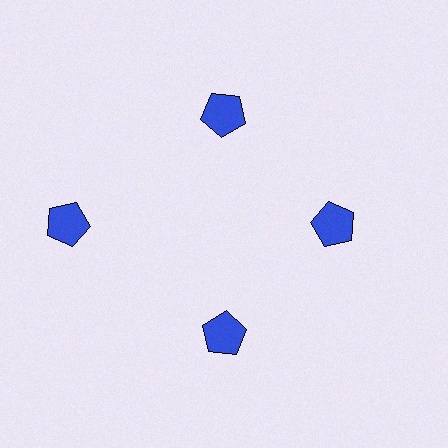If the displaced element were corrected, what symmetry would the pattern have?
It would have 4-fold rotational symmetry — the pattern would map onto itself every 90 degrees.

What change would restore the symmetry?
The symmetry would be restored by moving it inward, back onto the ring so that all 4 pentagons sit at equal angles and equal distance from the center.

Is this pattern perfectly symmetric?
No. The 4 blue pentagons are arranged in a ring, but one element near the 9 o'clock position is pushed outward from the center, breaking the 4-fold rotational symmetry.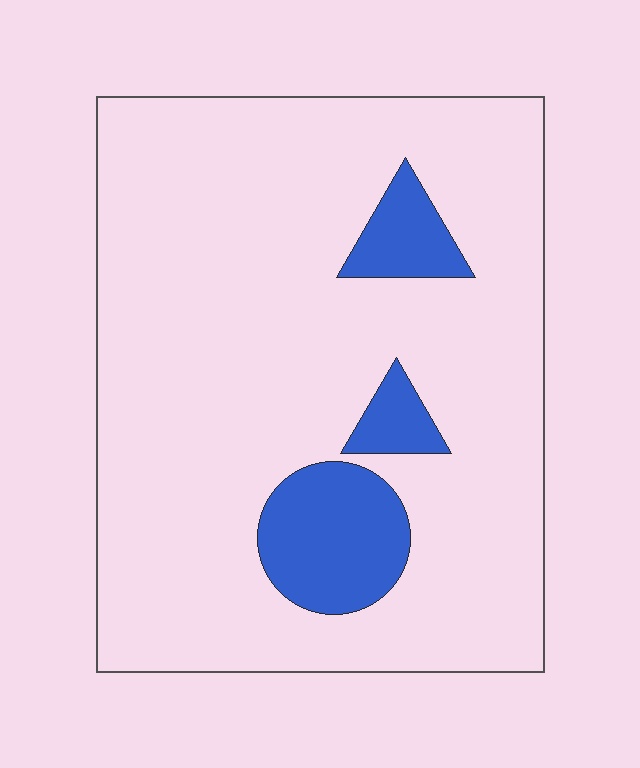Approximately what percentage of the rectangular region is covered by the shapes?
Approximately 15%.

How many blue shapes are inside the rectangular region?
3.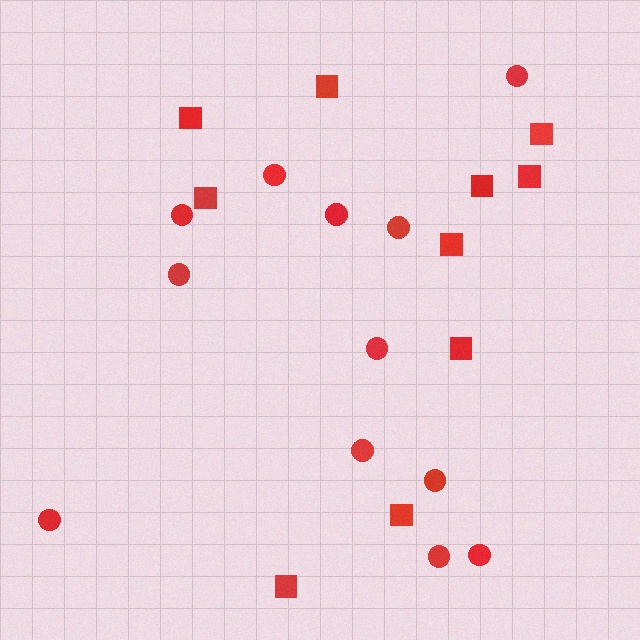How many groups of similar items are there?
There are 2 groups: one group of squares (10) and one group of circles (12).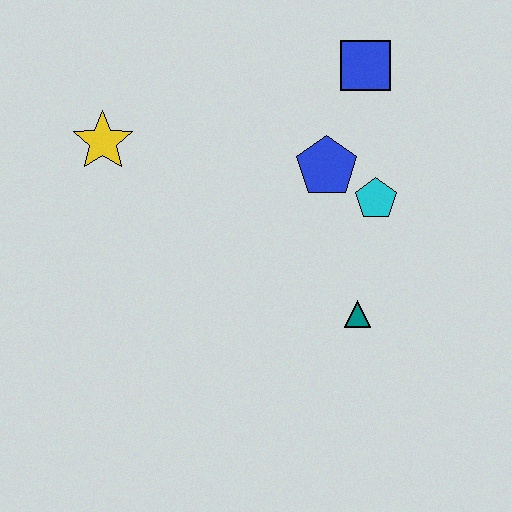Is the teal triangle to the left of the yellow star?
No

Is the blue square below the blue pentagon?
No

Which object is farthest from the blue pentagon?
The yellow star is farthest from the blue pentagon.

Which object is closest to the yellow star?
The blue pentagon is closest to the yellow star.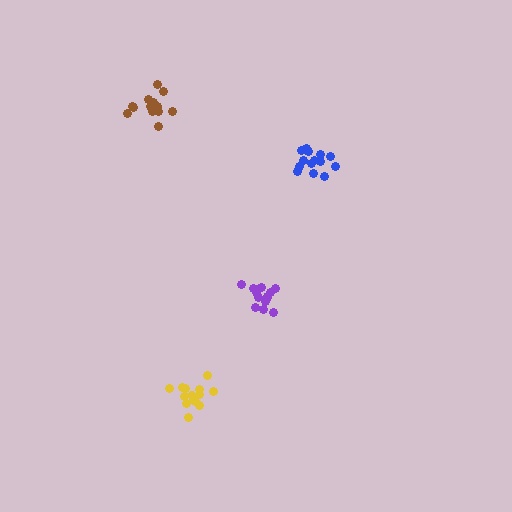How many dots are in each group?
Group 1: 14 dots, Group 2: 15 dots, Group 3: 15 dots, Group 4: 13 dots (57 total).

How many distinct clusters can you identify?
There are 4 distinct clusters.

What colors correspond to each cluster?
The clusters are colored: blue, yellow, purple, brown.